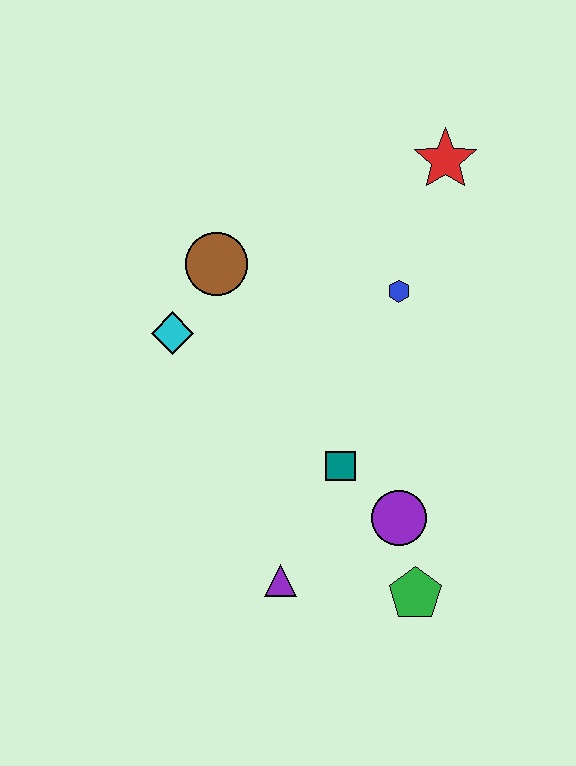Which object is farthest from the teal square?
The red star is farthest from the teal square.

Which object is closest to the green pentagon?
The purple circle is closest to the green pentagon.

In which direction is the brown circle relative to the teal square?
The brown circle is above the teal square.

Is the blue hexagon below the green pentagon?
No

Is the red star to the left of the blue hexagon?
No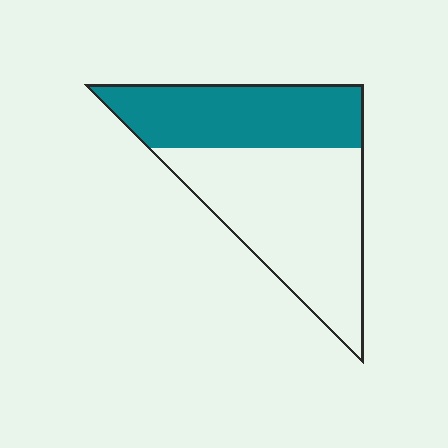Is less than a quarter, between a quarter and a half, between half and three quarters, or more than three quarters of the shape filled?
Between a quarter and a half.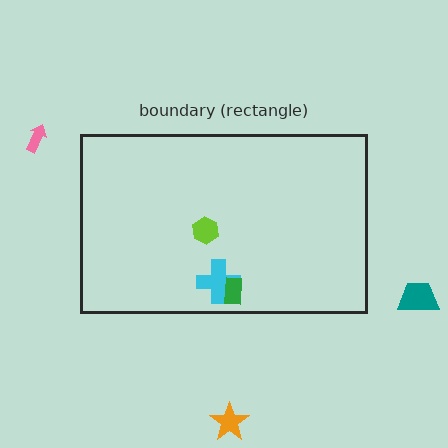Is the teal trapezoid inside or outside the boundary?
Outside.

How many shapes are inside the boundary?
3 inside, 3 outside.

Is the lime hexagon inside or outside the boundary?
Inside.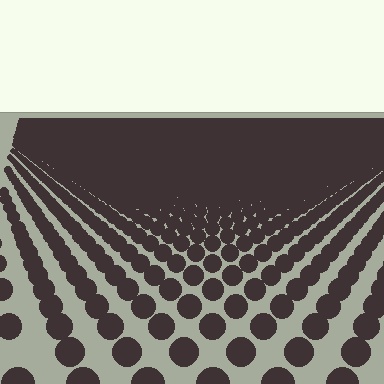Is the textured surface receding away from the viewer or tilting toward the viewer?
The surface is receding away from the viewer. Texture elements get smaller and denser toward the top.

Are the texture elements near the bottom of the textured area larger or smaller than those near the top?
Larger. Near the bottom, elements are closer to the viewer and appear at a bigger on-screen size.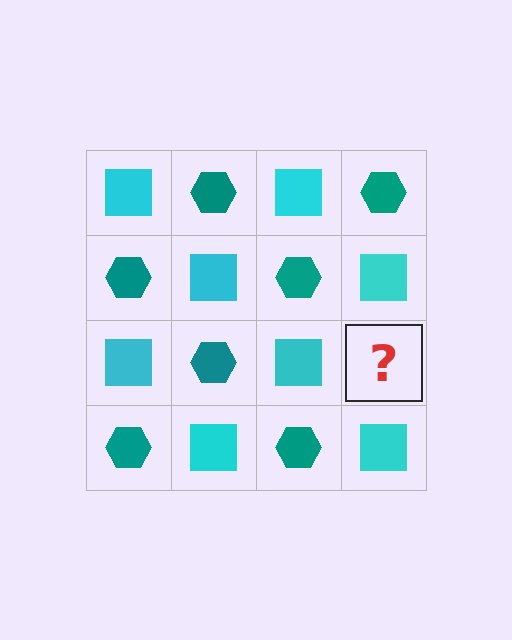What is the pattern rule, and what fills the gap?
The rule is that it alternates cyan square and teal hexagon in a checkerboard pattern. The gap should be filled with a teal hexagon.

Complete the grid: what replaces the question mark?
The question mark should be replaced with a teal hexagon.